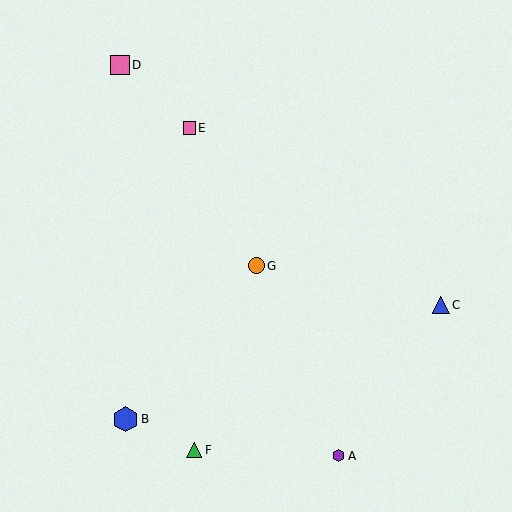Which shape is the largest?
The blue hexagon (labeled B) is the largest.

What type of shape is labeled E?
Shape E is a pink square.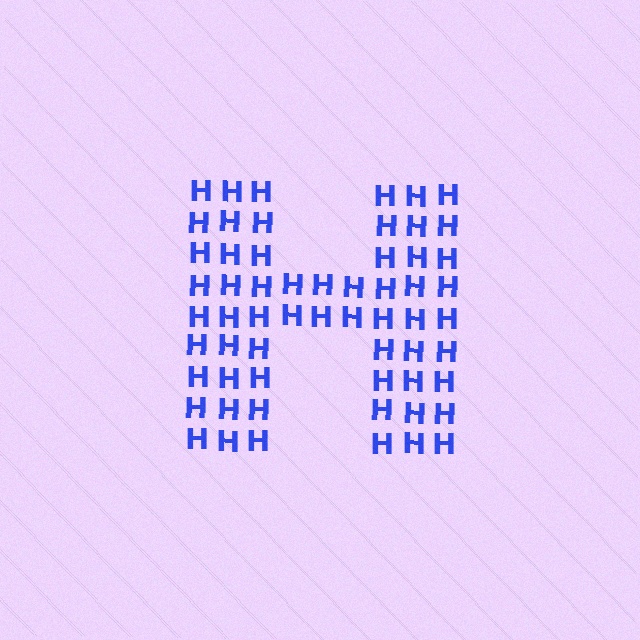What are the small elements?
The small elements are letter H's.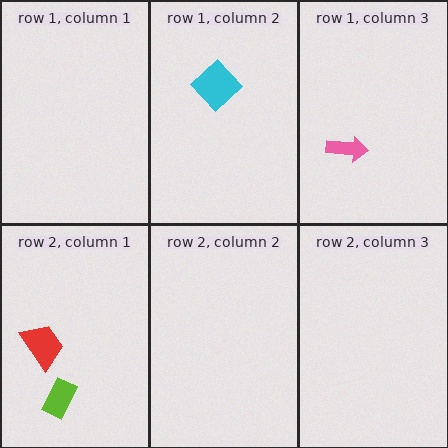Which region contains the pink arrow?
The row 1, column 3 region.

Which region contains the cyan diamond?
The row 1, column 2 region.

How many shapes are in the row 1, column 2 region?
1.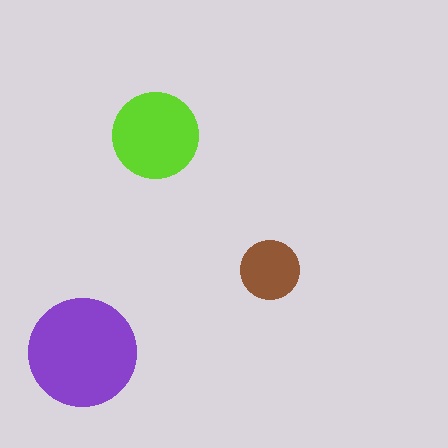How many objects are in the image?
There are 3 objects in the image.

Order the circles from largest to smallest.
the purple one, the lime one, the brown one.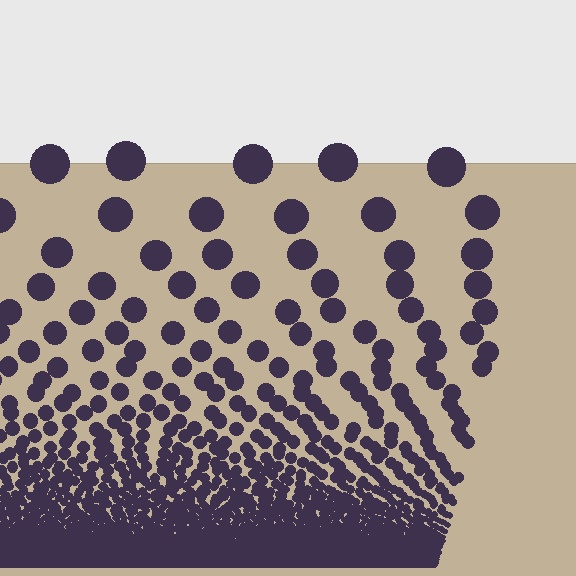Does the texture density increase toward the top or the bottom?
Density increases toward the bottom.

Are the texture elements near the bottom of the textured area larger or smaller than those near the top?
Smaller. The gradient is inverted — elements near the bottom are smaller and denser.